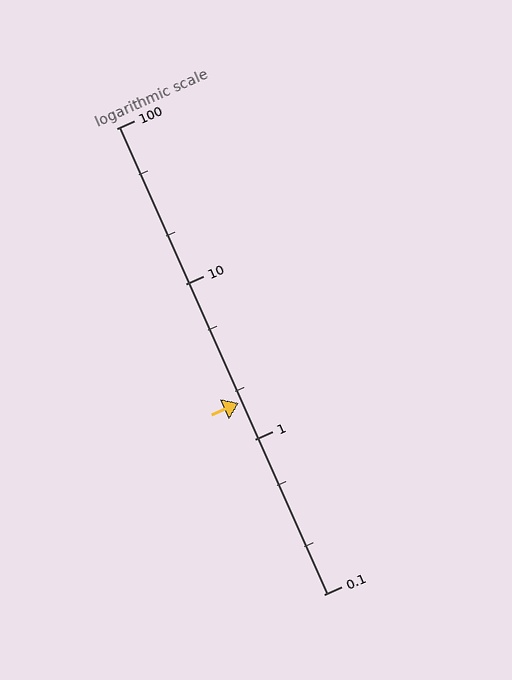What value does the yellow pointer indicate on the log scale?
The pointer indicates approximately 1.7.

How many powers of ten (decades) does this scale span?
The scale spans 3 decades, from 0.1 to 100.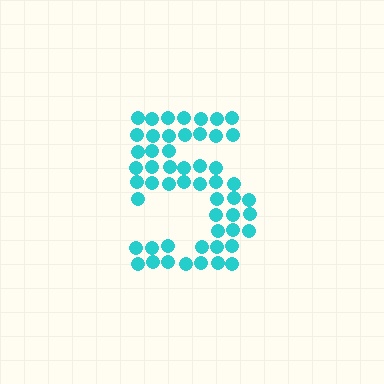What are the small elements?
The small elements are circles.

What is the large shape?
The large shape is the digit 5.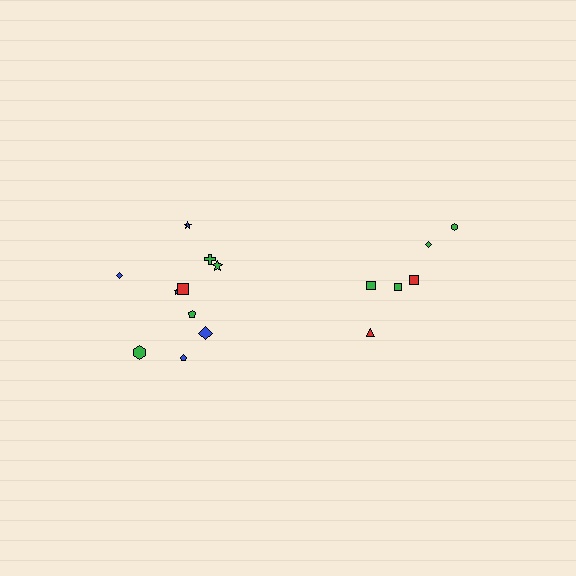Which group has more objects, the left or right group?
The left group.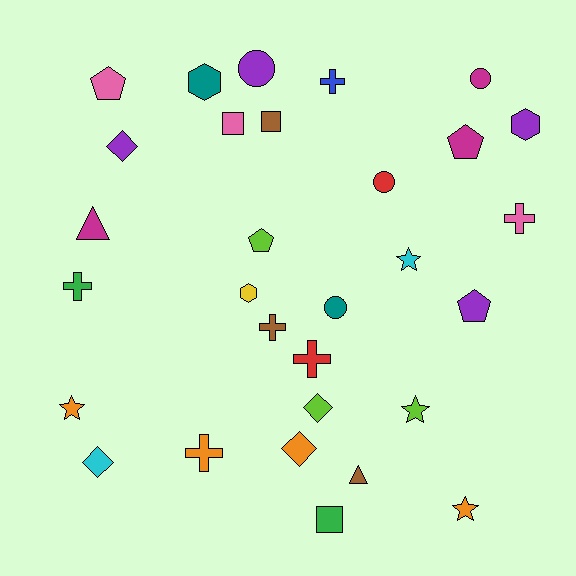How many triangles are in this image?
There are 2 triangles.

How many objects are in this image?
There are 30 objects.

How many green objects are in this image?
There are 2 green objects.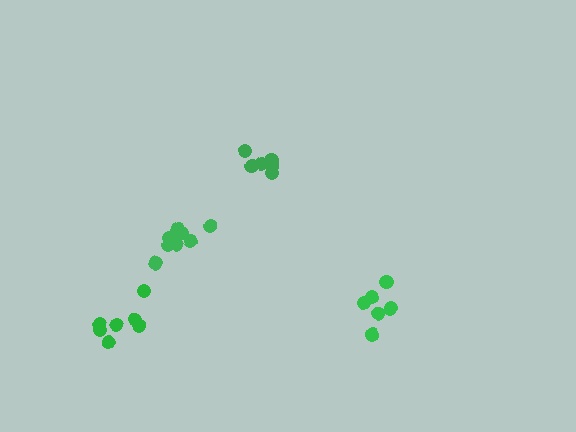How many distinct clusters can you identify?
There are 4 distinct clusters.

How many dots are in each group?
Group 1: 7 dots, Group 2: 10 dots, Group 3: 6 dots, Group 4: 6 dots (29 total).